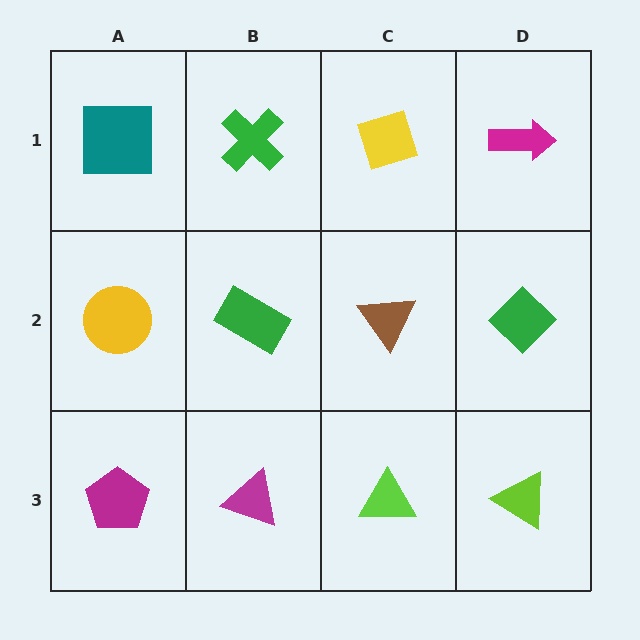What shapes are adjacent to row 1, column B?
A green rectangle (row 2, column B), a teal square (row 1, column A), a yellow diamond (row 1, column C).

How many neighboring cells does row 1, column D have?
2.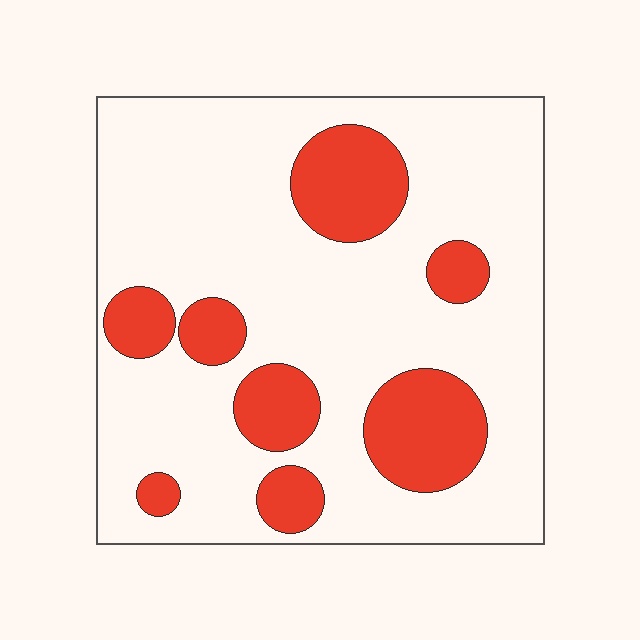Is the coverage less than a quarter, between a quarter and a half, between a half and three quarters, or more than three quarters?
Less than a quarter.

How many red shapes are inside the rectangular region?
8.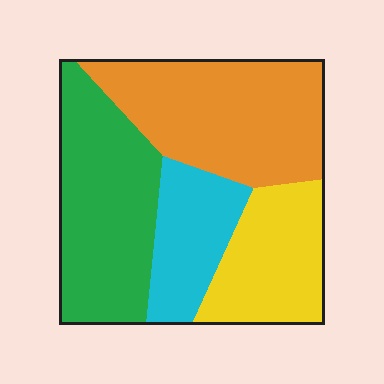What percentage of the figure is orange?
Orange covers around 35% of the figure.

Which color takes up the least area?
Cyan, at roughly 15%.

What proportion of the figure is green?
Green covers 31% of the figure.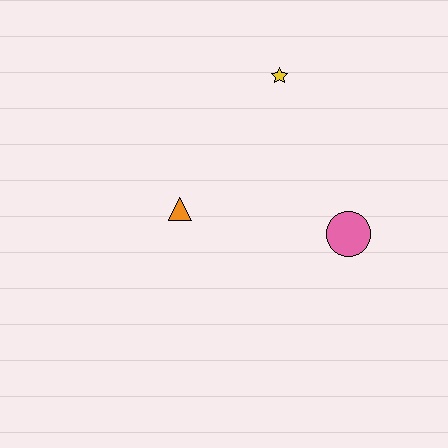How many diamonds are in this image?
There are no diamonds.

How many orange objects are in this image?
There is 1 orange object.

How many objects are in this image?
There are 3 objects.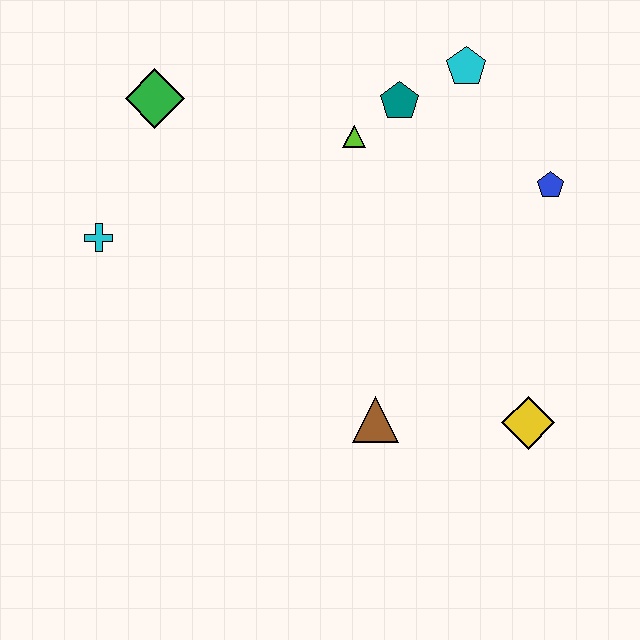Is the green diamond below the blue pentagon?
No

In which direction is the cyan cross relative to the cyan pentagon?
The cyan cross is to the left of the cyan pentagon.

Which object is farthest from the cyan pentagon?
The cyan cross is farthest from the cyan pentagon.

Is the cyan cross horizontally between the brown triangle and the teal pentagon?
No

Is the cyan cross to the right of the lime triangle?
No